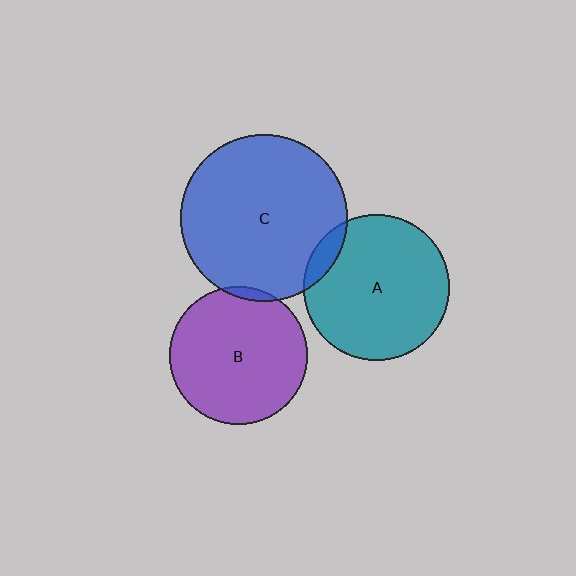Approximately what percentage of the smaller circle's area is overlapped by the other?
Approximately 5%.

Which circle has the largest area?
Circle C (blue).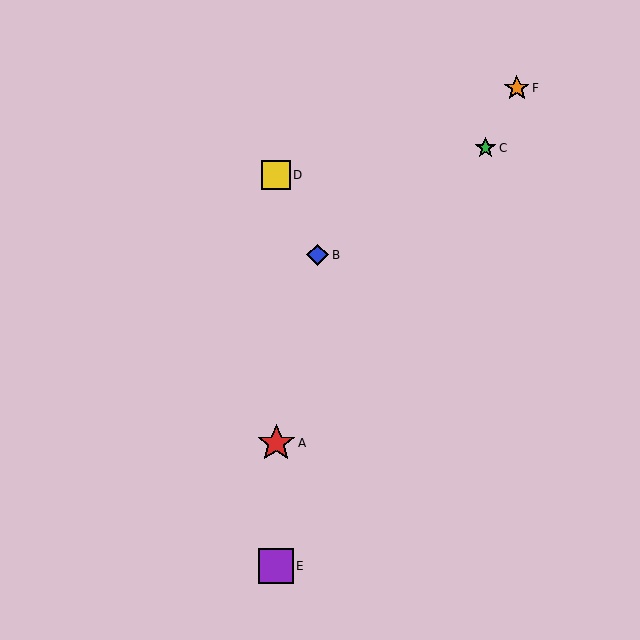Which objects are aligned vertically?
Objects A, D, E are aligned vertically.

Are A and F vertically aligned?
No, A is at x≈276 and F is at x≈517.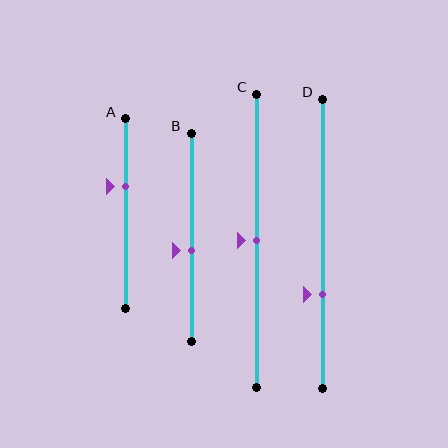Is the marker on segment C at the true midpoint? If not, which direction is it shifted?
Yes, the marker on segment C is at the true midpoint.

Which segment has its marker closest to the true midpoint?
Segment C has its marker closest to the true midpoint.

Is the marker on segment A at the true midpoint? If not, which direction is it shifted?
No, the marker on segment A is shifted upward by about 14% of the segment length.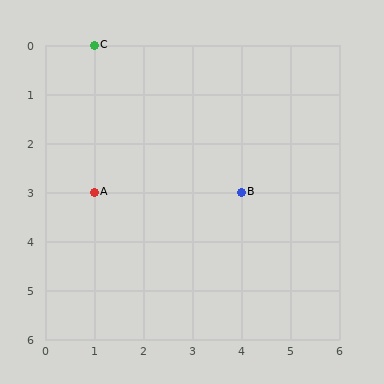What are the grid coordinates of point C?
Point C is at grid coordinates (1, 0).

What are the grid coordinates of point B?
Point B is at grid coordinates (4, 3).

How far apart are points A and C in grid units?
Points A and C are 3 rows apart.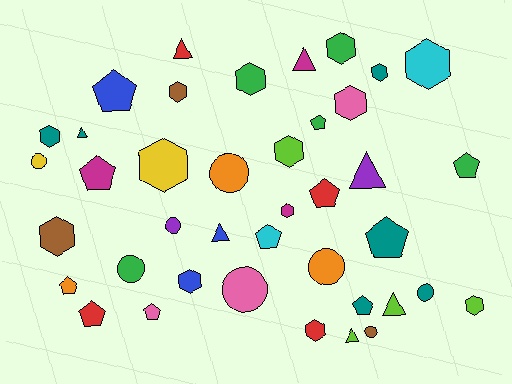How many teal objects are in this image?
There are 6 teal objects.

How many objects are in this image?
There are 40 objects.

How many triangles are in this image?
There are 7 triangles.